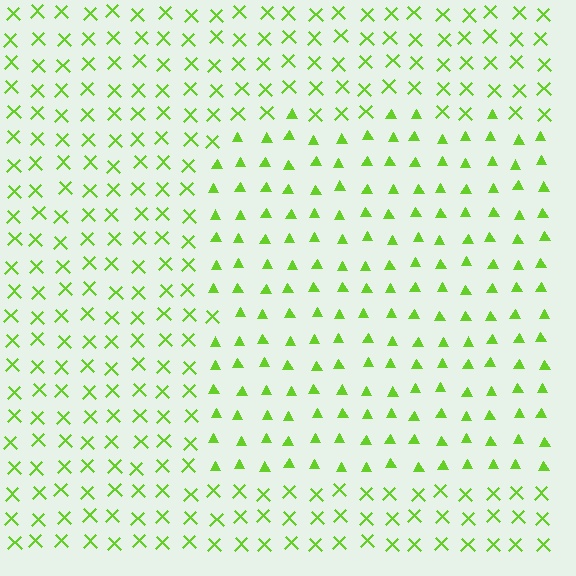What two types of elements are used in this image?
The image uses triangles inside the rectangle region and X marks outside it.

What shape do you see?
I see a rectangle.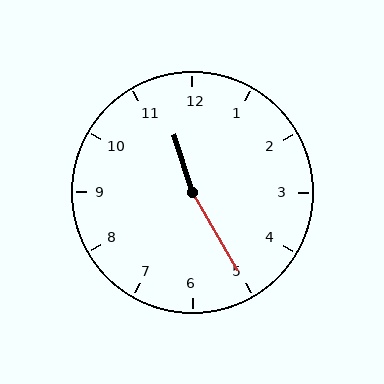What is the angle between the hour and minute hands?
Approximately 168 degrees.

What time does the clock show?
11:25.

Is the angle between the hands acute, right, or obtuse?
It is obtuse.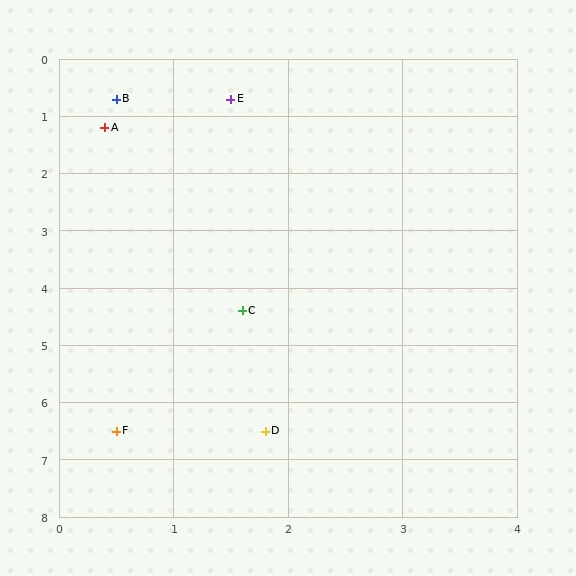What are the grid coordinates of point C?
Point C is at approximately (1.6, 4.4).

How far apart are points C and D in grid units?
Points C and D are about 2.1 grid units apart.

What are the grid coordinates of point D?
Point D is at approximately (1.8, 6.5).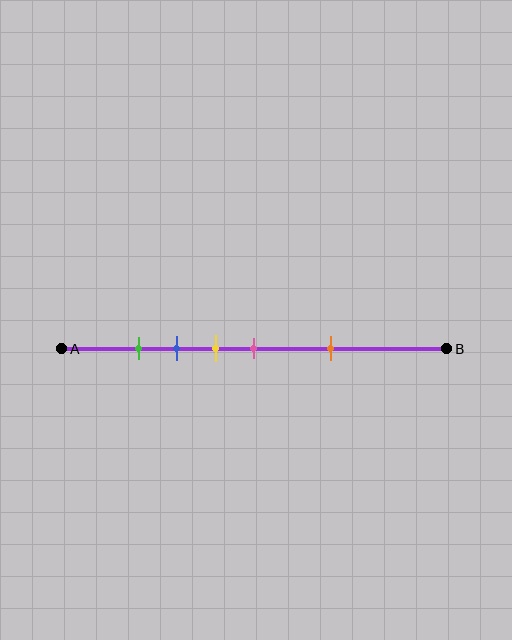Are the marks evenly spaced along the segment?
No, the marks are not evenly spaced.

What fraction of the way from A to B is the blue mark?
The blue mark is approximately 30% (0.3) of the way from A to B.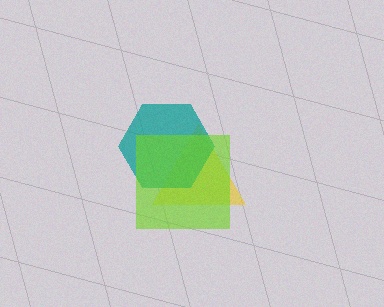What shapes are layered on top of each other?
The layered shapes are: a yellow triangle, a teal hexagon, a lime square.